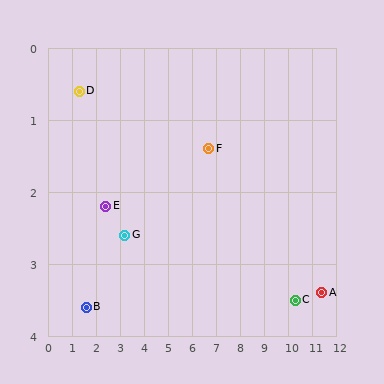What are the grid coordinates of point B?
Point B is at approximately (1.6, 3.6).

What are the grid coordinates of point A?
Point A is at approximately (11.4, 3.4).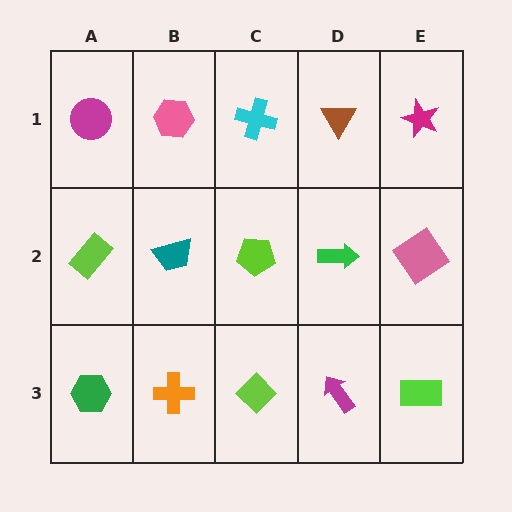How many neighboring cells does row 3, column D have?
3.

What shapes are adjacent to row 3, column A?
A lime rectangle (row 2, column A), an orange cross (row 3, column B).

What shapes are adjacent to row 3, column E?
A pink diamond (row 2, column E), a magenta arrow (row 3, column D).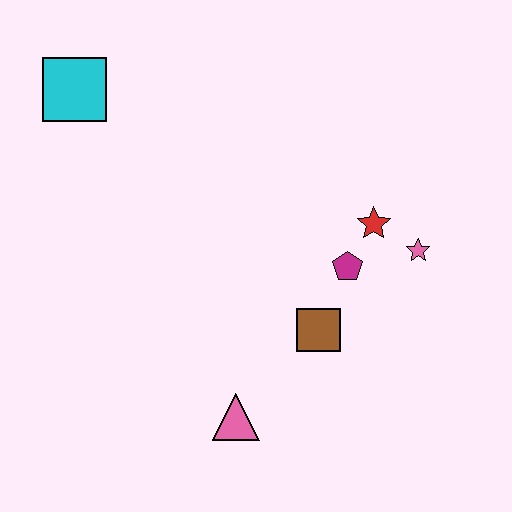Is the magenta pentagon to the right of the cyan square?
Yes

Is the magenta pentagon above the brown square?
Yes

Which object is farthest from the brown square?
The cyan square is farthest from the brown square.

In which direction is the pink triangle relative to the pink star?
The pink triangle is to the left of the pink star.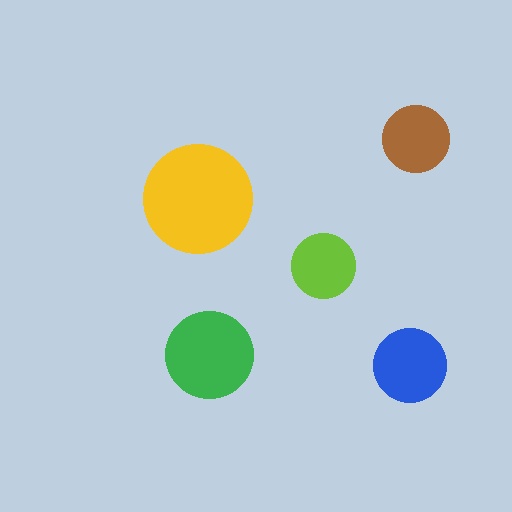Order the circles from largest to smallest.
the yellow one, the green one, the blue one, the brown one, the lime one.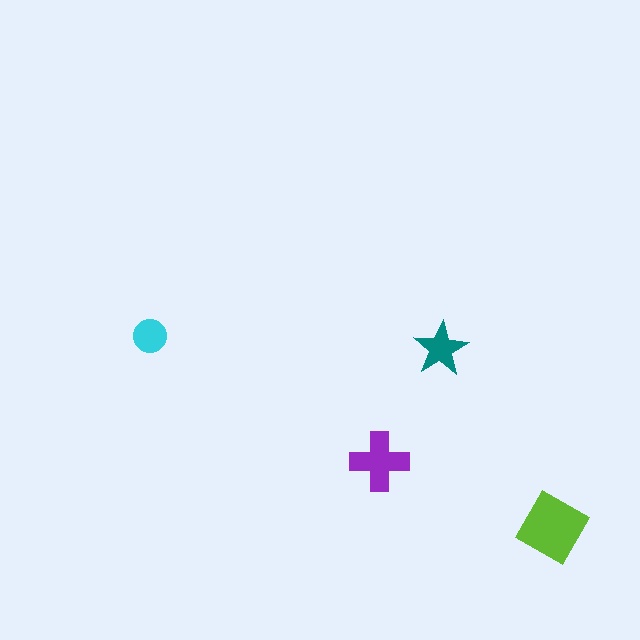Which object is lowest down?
The lime diamond is bottommost.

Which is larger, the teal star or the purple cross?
The purple cross.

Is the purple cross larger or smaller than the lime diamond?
Smaller.